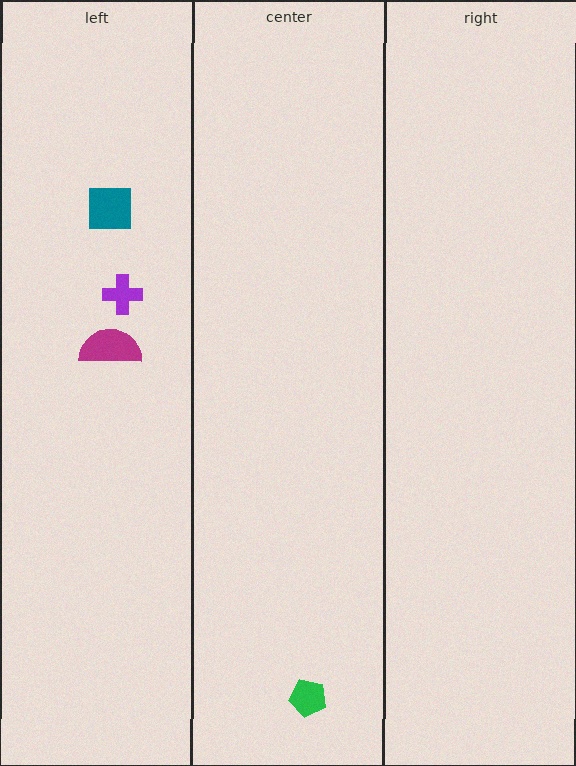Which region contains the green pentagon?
The center region.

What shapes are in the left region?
The magenta semicircle, the teal square, the purple cross.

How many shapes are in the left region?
3.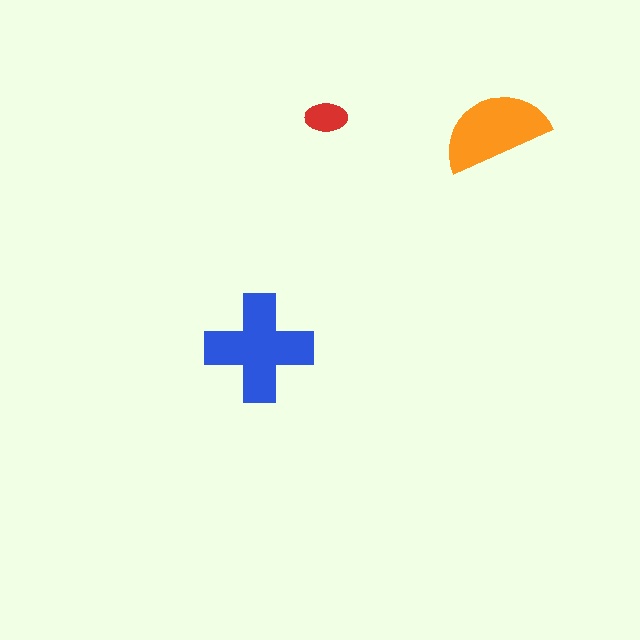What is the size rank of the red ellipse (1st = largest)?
3rd.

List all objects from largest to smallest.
The blue cross, the orange semicircle, the red ellipse.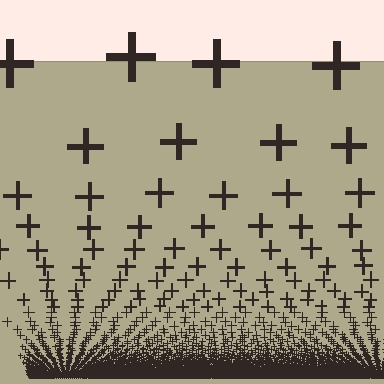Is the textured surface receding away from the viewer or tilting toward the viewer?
The surface appears to tilt toward the viewer. Texture elements get larger and sparser toward the top.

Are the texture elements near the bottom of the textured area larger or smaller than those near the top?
Smaller. The gradient is inverted — elements near the bottom are smaller and denser.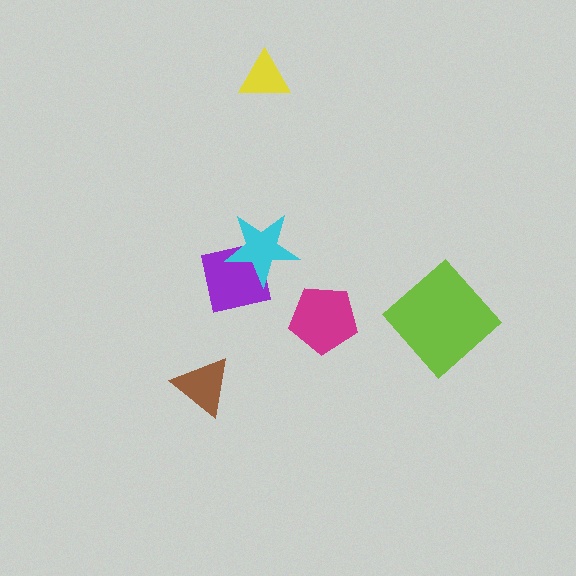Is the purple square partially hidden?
Yes, it is partially covered by another shape.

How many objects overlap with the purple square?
1 object overlaps with the purple square.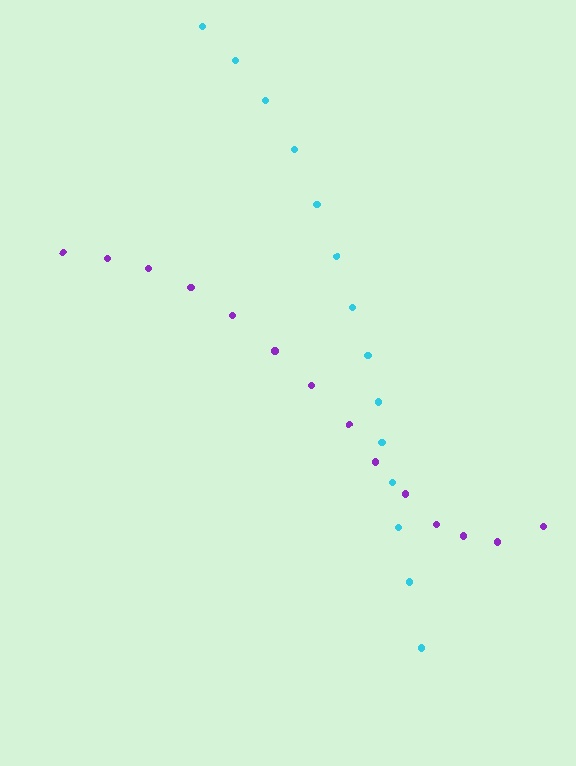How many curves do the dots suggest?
There are 2 distinct paths.